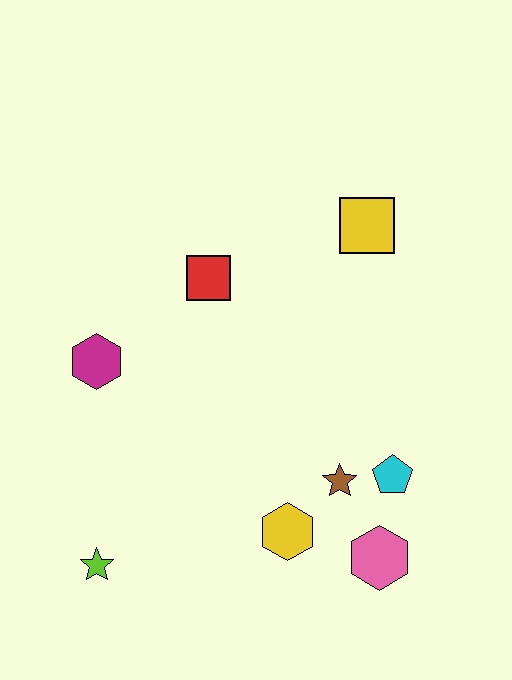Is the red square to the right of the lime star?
Yes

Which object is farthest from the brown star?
The magenta hexagon is farthest from the brown star.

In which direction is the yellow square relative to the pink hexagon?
The yellow square is above the pink hexagon.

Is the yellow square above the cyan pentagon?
Yes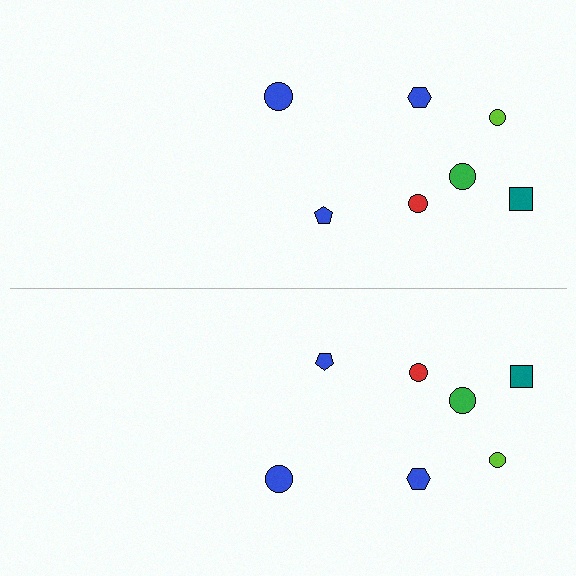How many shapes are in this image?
There are 14 shapes in this image.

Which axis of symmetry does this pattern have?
The pattern has a horizontal axis of symmetry running through the center of the image.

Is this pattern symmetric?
Yes, this pattern has bilateral (reflection) symmetry.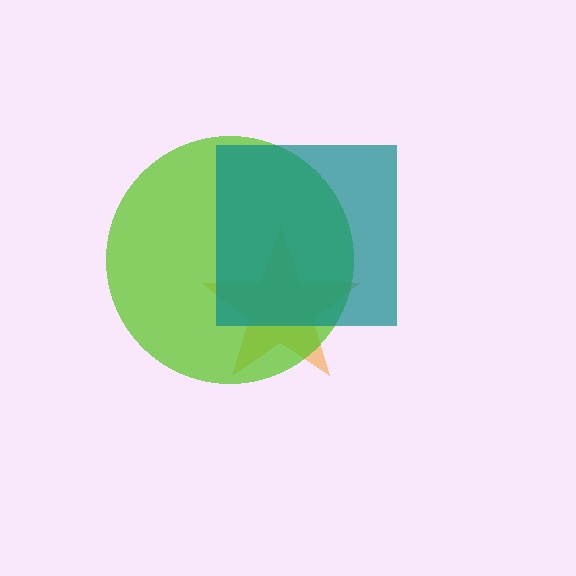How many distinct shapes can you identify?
There are 3 distinct shapes: an orange star, a lime circle, a teal square.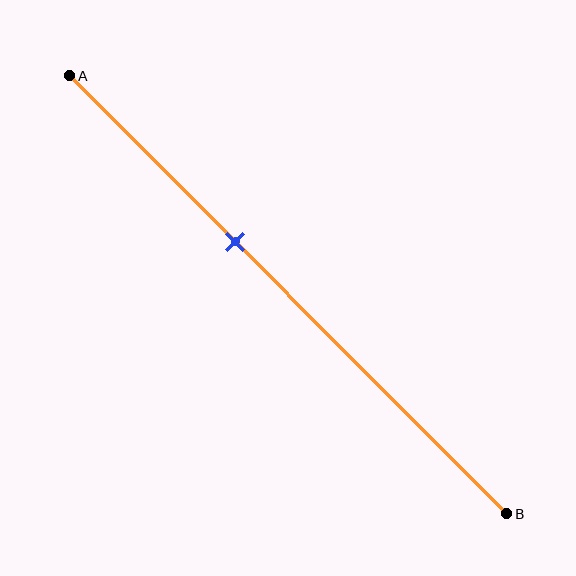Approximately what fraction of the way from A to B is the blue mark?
The blue mark is approximately 40% of the way from A to B.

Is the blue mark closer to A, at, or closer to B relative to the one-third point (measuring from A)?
The blue mark is closer to point B than the one-third point of segment AB.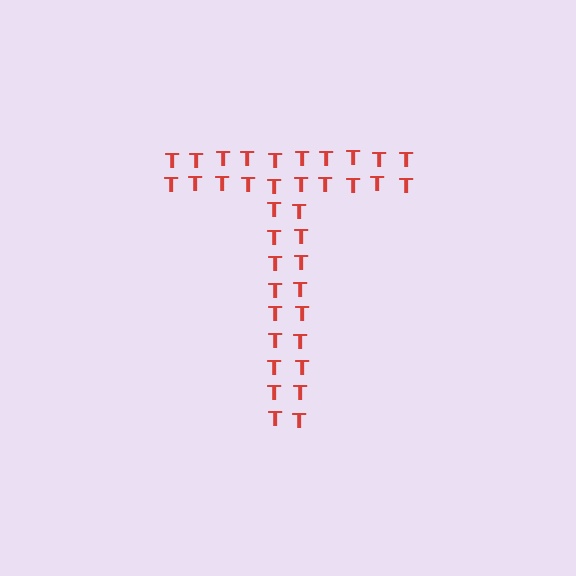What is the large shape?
The large shape is the letter T.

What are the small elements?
The small elements are letter T's.